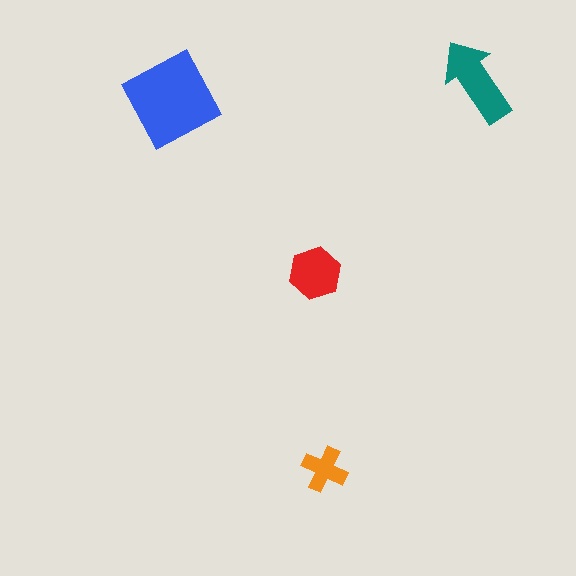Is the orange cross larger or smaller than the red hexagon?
Smaller.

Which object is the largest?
The blue diamond.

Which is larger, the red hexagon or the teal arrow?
The teal arrow.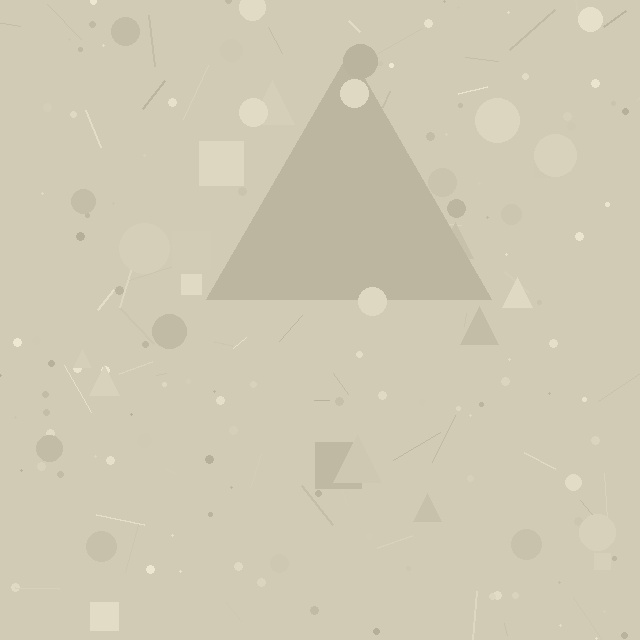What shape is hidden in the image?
A triangle is hidden in the image.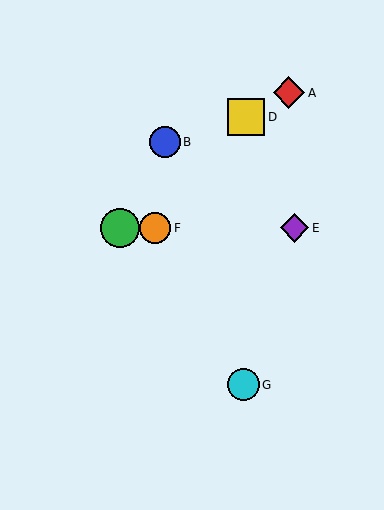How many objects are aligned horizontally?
3 objects (C, E, F) are aligned horizontally.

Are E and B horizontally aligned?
No, E is at y≈228 and B is at y≈142.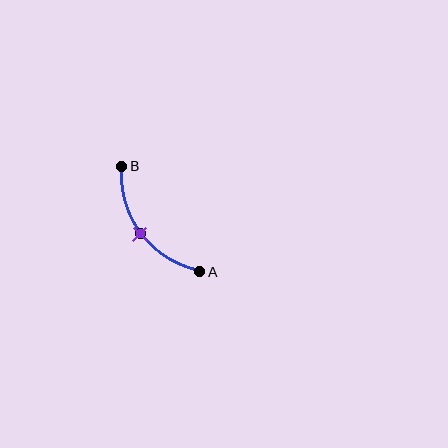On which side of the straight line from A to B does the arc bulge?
The arc bulges below and to the left of the straight line connecting A and B.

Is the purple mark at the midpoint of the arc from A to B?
Yes. The purple mark lies on the arc at equal arc-length from both A and B — it is the arc midpoint.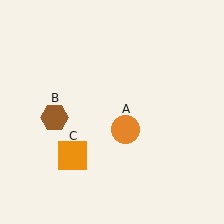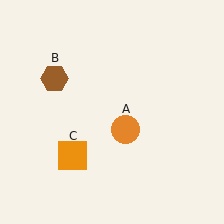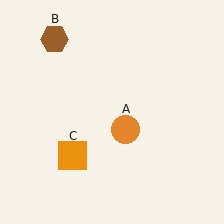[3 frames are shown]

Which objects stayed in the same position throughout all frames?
Orange circle (object A) and orange square (object C) remained stationary.